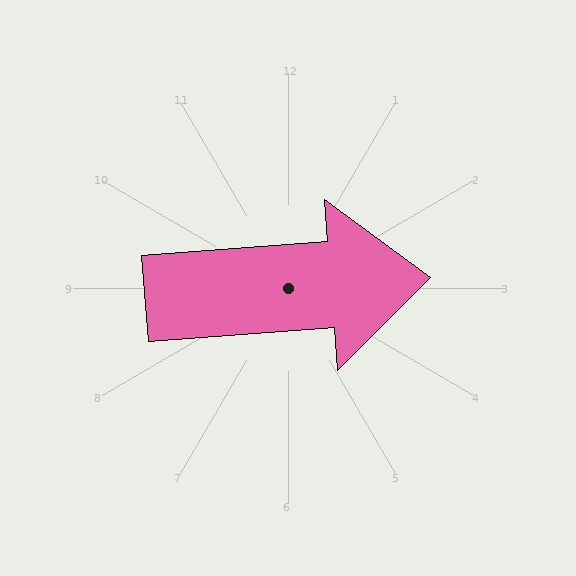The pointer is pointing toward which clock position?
Roughly 3 o'clock.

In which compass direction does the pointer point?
East.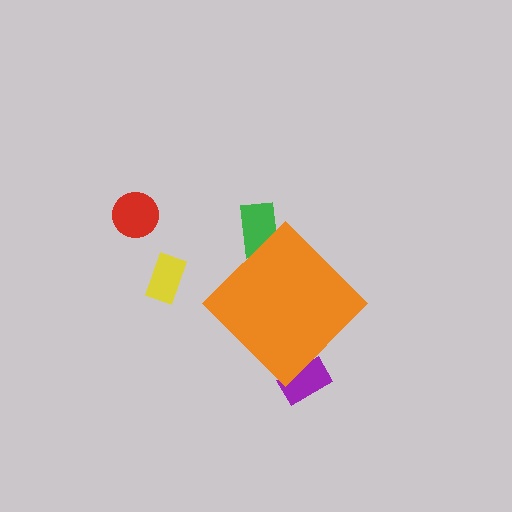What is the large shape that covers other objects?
An orange diamond.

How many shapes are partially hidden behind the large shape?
2 shapes are partially hidden.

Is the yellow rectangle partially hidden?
No, the yellow rectangle is fully visible.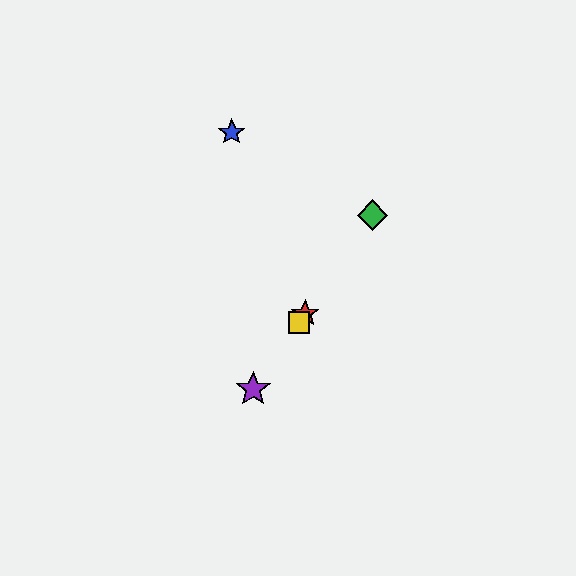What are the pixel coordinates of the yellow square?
The yellow square is at (299, 322).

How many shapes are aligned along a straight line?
4 shapes (the red star, the green diamond, the yellow square, the purple star) are aligned along a straight line.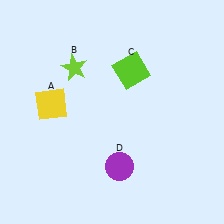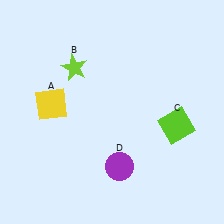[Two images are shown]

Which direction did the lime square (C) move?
The lime square (C) moved down.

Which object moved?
The lime square (C) moved down.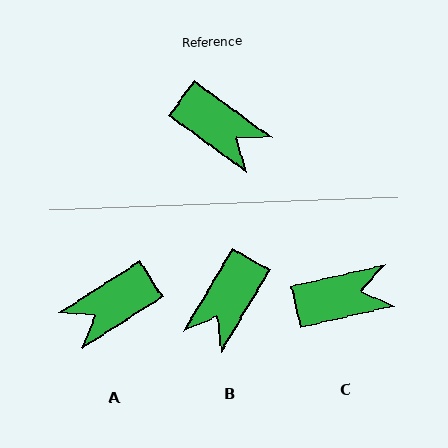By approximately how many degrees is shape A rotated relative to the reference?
Approximately 111 degrees clockwise.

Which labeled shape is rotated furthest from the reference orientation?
A, about 111 degrees away.